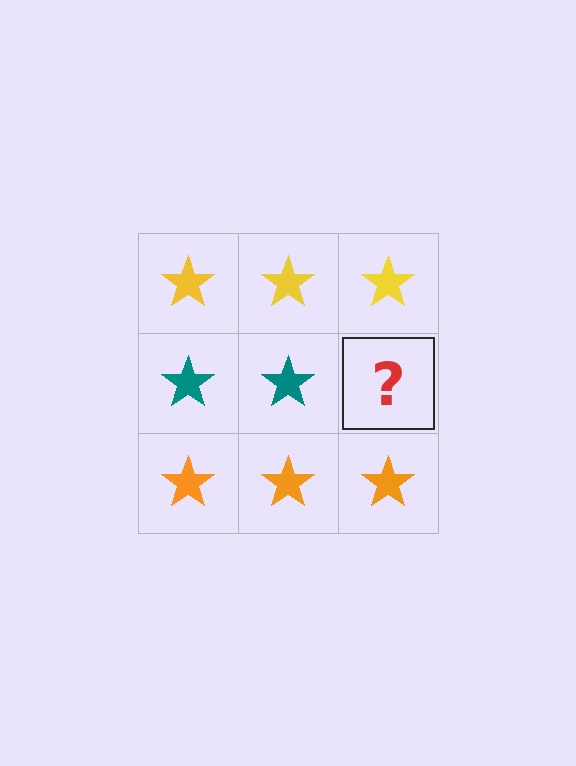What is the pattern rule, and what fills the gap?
The rule is that each row has a consistent color. The gap should be filled with a teal star.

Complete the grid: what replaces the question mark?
The question mark should be replaced with a teal star.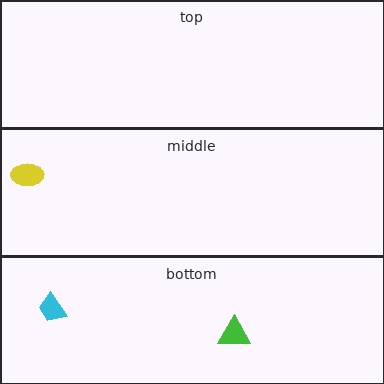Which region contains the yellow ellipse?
The middle region.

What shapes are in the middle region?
The yellow ellipse.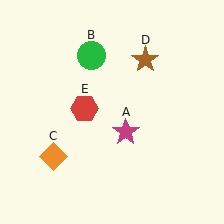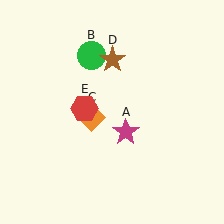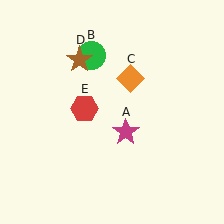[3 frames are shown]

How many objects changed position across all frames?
2 objects changed position: orange diamond (object C), brown star (object D).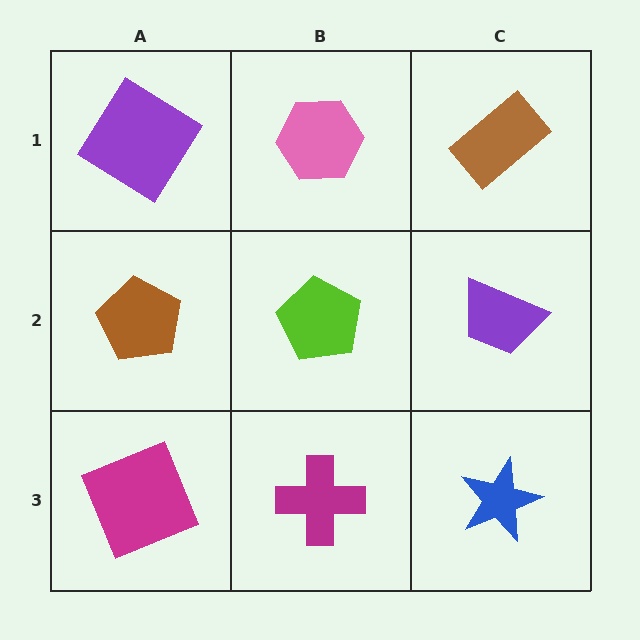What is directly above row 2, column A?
A purple diamond.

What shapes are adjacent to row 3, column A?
A brown pentagon (row 2, column A), a magenta cross (row 3, column B).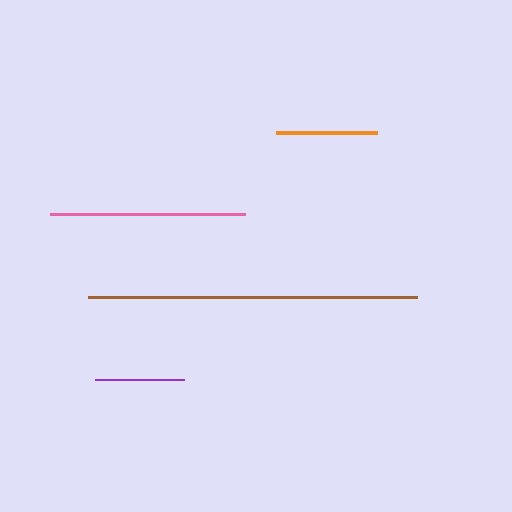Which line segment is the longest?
The brown line is the longest at approximately 329 pixels.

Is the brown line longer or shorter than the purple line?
The brown line is longer than the purple line.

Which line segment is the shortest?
The purple line is the shortest at approximately 89 pixels.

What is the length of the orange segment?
The orange segment is approximately 101 pixels long.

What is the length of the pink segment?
The pink segment is approximately 195 pixels long.